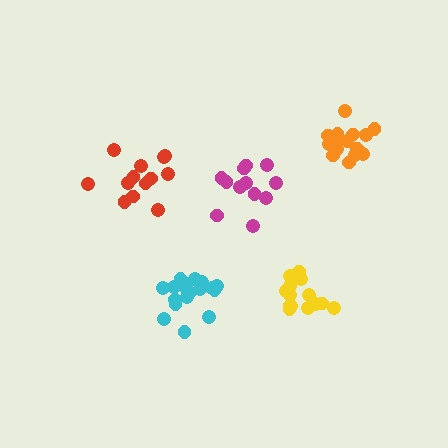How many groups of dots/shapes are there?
There are 5 groups.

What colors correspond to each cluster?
The clusters are colored: orange, magenta, red, cyan, yellow.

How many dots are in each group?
Group 1: 15 dots, Group 2: 12 dots, Group 3: 13 dots, Group 4: 18 dots, Group 5: 15 dots (73 total).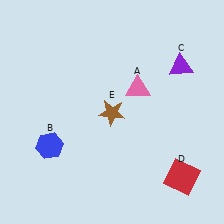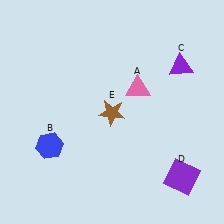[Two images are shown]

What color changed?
The square (D) changed from red in Image 1 to purple in Image 2.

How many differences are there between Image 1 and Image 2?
There is 1 difference between the two images.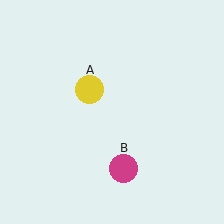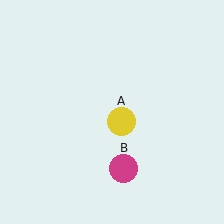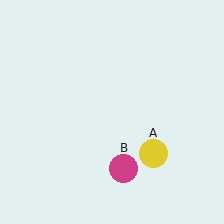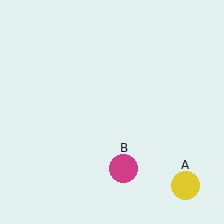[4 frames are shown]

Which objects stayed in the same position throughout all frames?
Magenta circle (object B) remained stationary.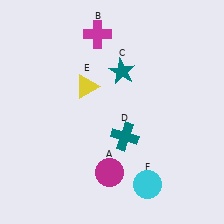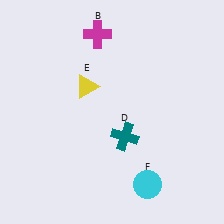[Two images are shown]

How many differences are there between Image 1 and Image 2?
There are 2 differences between the two images.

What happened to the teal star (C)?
The teal star (C) was removed in Image 2. It was in the top-right area of Image 1.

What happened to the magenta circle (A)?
The magenta circle (A) was removed in Image 2. It was in the bottom-left area of Image 1.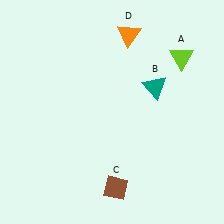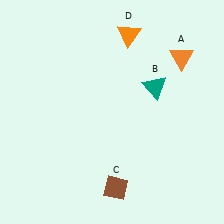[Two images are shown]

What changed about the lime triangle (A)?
In Image 1, A is lime. In Image 2, it changed to orange.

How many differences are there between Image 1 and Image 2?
There is 1 difference between the two images.